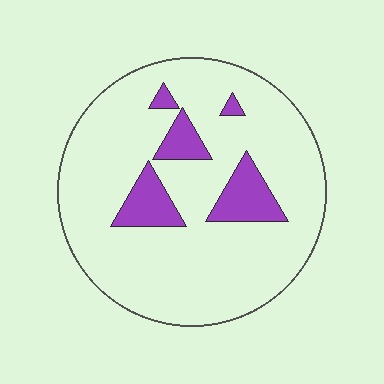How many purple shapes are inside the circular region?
5.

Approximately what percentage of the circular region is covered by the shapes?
Approximately 15%.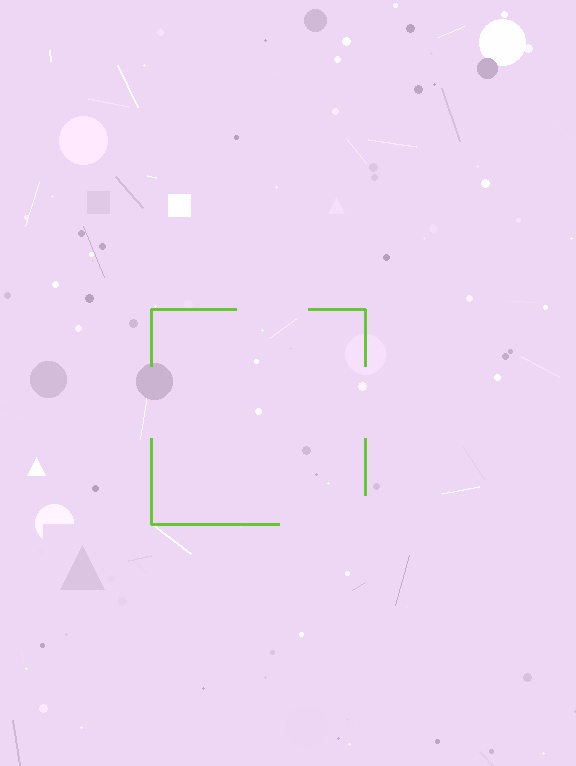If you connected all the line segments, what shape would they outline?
They would outline a square.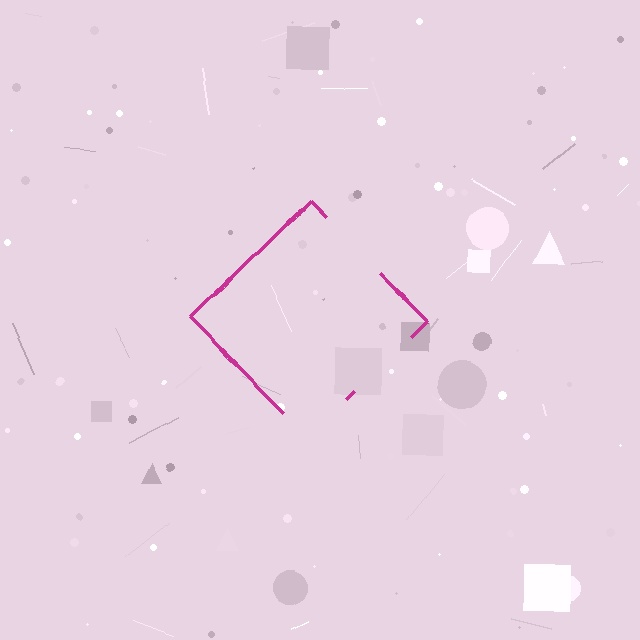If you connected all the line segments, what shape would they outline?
They would outline a diamond.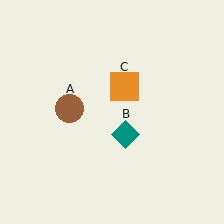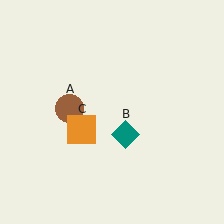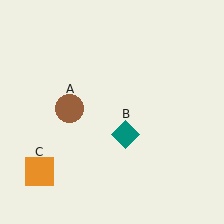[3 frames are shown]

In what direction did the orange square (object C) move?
The orange square (object C) moved down and to the left.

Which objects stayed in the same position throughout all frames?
Brown circle (object A) and teal diamond (object B) remained stationary.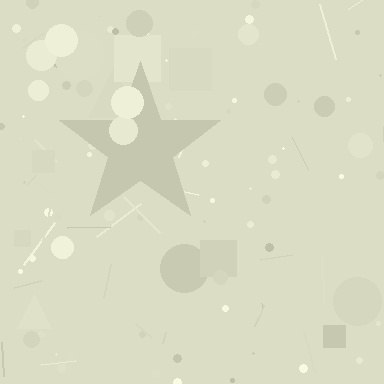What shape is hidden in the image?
A star is hidden in the image.